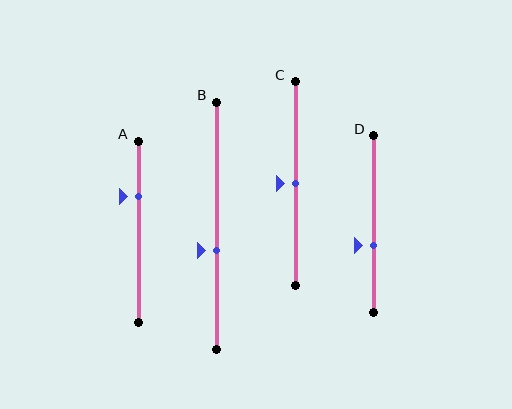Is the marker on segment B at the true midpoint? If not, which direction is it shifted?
No, the marker on segment B is shifted downward by about 10% of the segment length.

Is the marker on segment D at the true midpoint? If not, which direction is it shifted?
No, the marker on segment D is shifted downward by about 12% of the segment length.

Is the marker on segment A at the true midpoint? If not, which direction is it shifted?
No, the marker on segment A is shifted upward by about 20% of the segment length.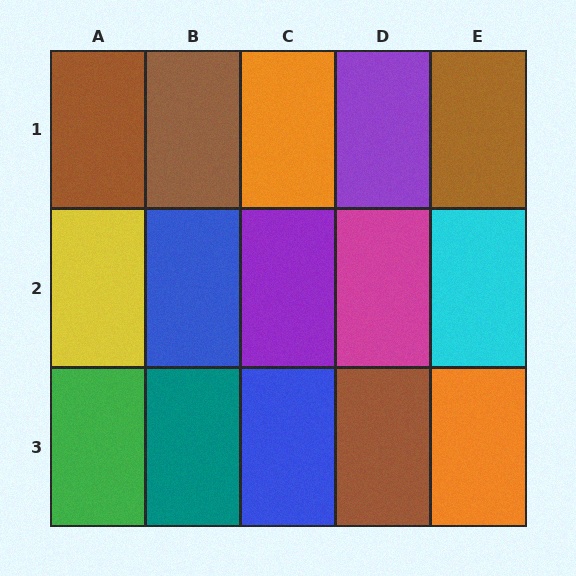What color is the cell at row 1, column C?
Orange.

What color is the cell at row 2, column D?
Magenta.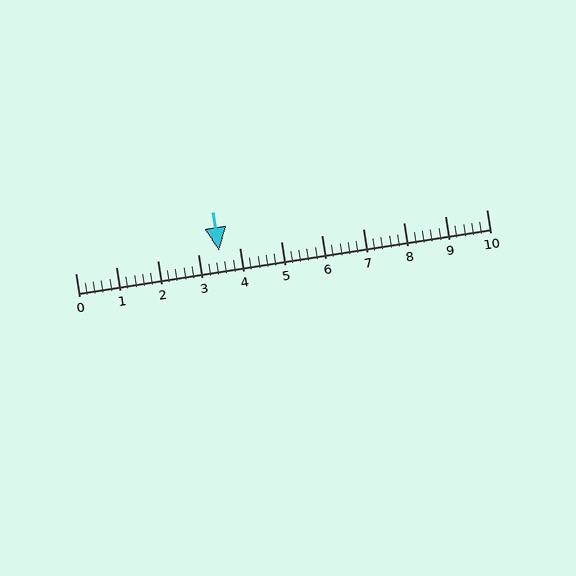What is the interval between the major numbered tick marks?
The major tick marks are spaced 1 units apart.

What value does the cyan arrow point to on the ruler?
The cyan arrow points to approximately 3.5.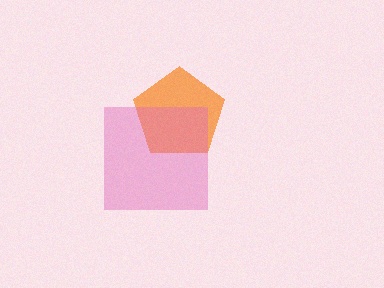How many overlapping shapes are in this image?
There are 2 overlapping shapes in the image.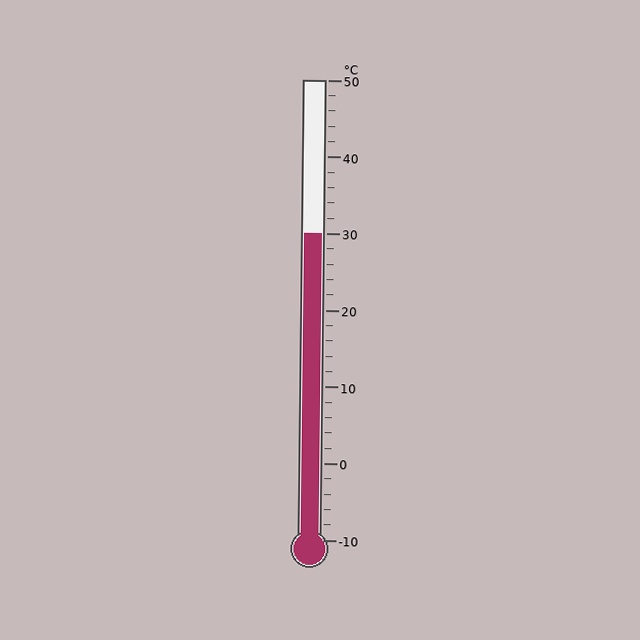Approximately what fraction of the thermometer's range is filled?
The thermometer is filled to approximately 65% of its range.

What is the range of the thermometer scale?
The thermometer scale ranges from -10°C to 50°C.